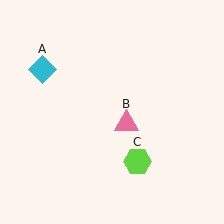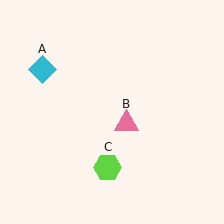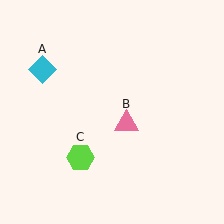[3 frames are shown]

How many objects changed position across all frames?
1 object changed position: lime hexagon (object C).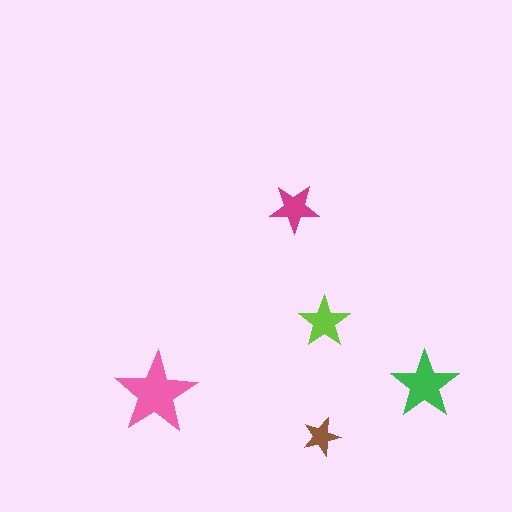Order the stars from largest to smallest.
the pink one, the green one, the lime one, the magenta one, the brown one.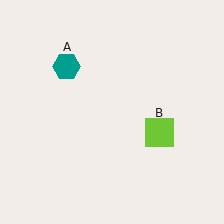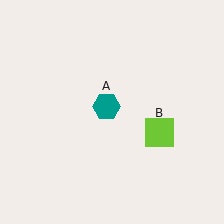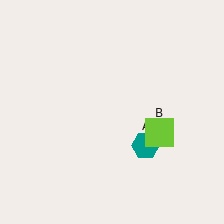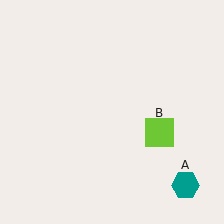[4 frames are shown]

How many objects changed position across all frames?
1 object changed position: teal hexagon (object A).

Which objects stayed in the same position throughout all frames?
Lime square (object B) remained stationary.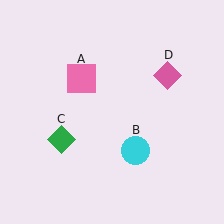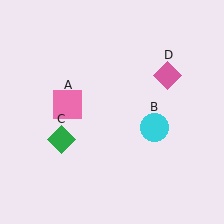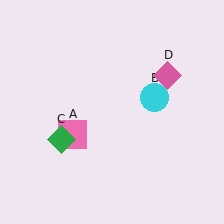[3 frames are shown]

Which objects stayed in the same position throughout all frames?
Green diamond (object C) and pink diamond (object D) remained stationary.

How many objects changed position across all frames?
2 objects changed position: pink square (object A), cyan circle (object B).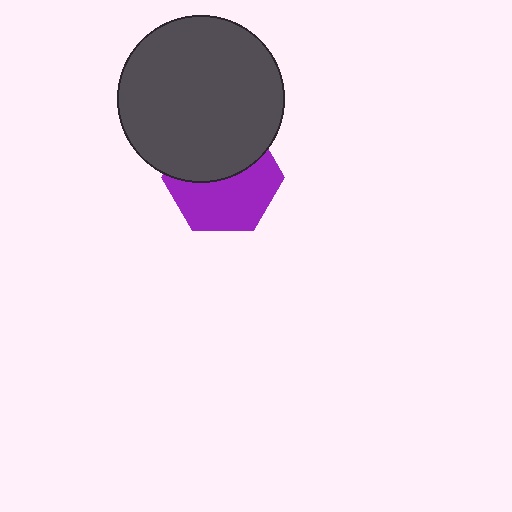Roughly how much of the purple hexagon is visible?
About half of it is visible (roughly 54%).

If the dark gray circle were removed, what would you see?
You would see the complete purple hexagon.